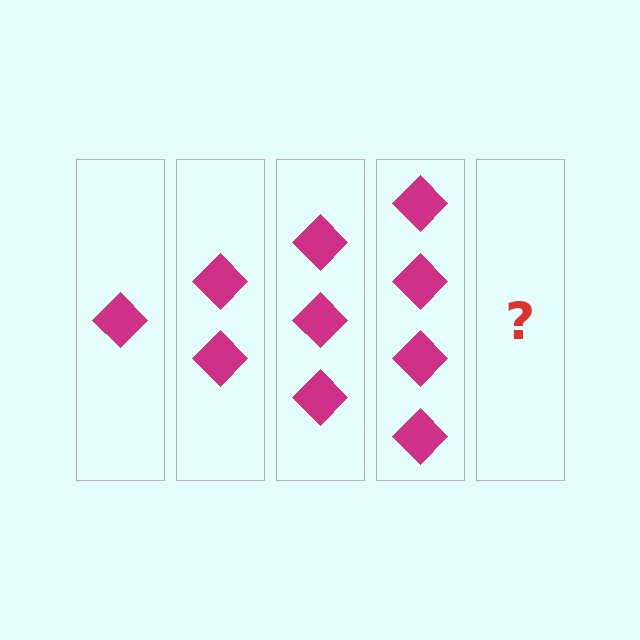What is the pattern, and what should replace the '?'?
The pattern is that each step adds one more diamond. The '?' should be 5 diamonds.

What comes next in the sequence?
The next element should be 5 diamonds.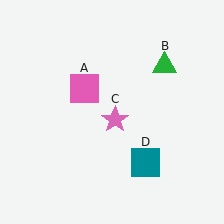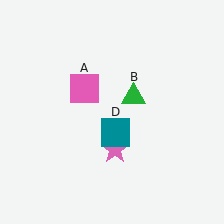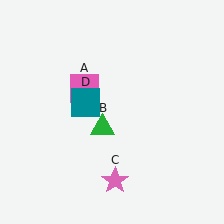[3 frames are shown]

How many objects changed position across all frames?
3 objects changed position: green triangle (object B), pink star (object C), teal square (object D).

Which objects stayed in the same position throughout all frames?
Pink square (object A) remained stationary.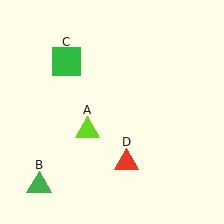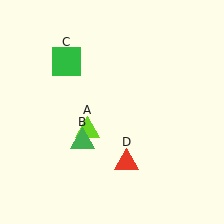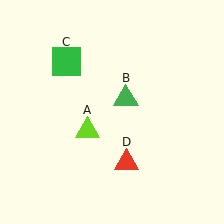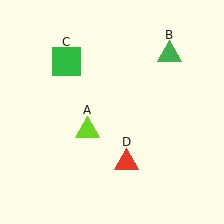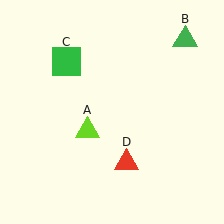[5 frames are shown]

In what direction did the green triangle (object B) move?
The green triangle (object B) moved up and to the right.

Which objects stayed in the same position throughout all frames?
Lime triangle (object A) and green square (object C) and red triangle (object D) remained stationary.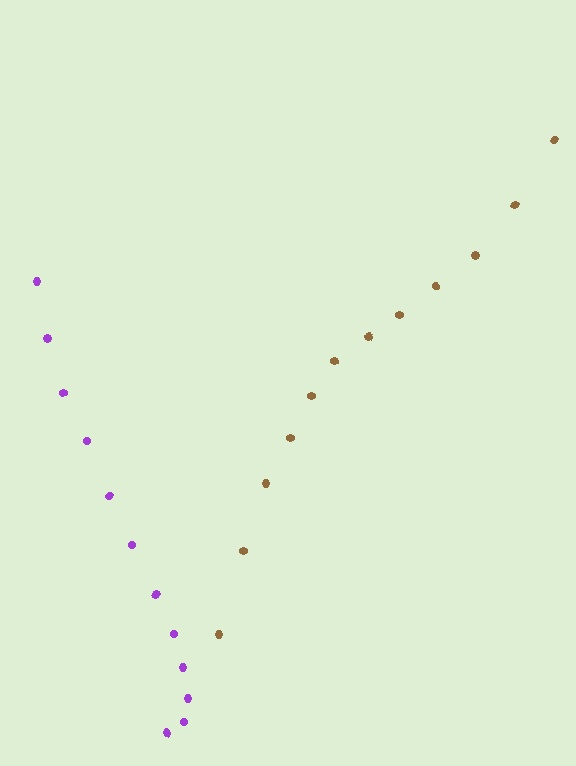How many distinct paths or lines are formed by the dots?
There are 2 distinct paths.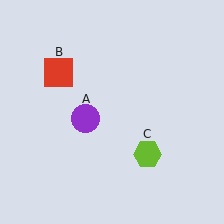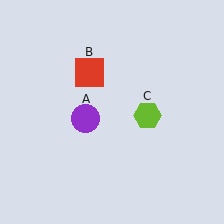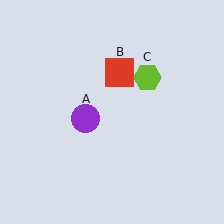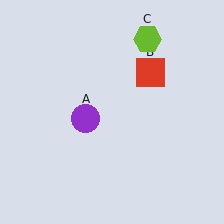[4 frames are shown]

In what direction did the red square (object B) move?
The red square (object B) moved right.